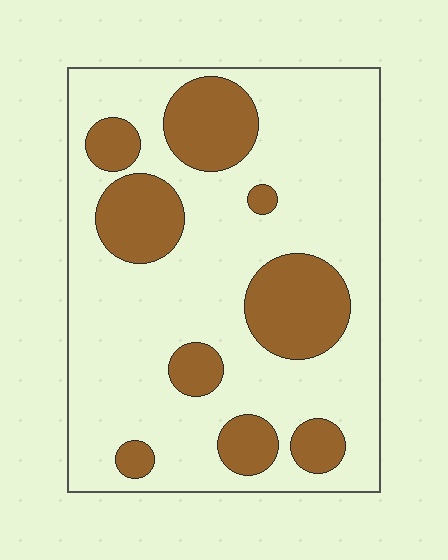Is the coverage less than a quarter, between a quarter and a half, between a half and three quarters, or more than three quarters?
Between a quarter and a half.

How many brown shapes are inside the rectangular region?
9.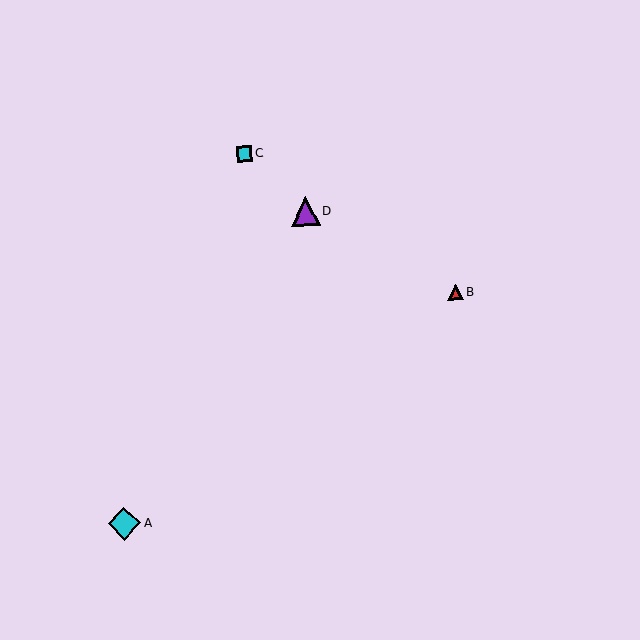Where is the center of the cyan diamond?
The center of the cyan diamond is at (124, 523).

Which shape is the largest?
The cyan diamond (labeled A) is the largest.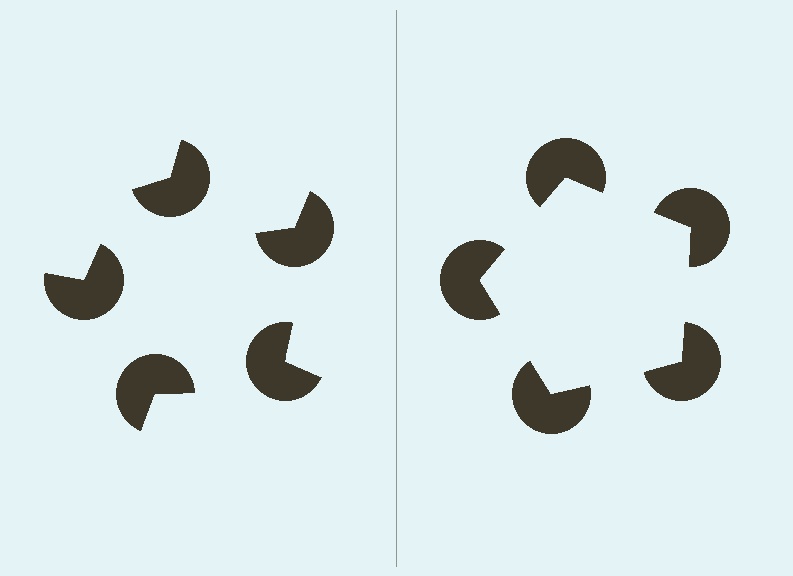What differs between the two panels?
The pac-man discs are positioned identically on both sides; only the wedge orientations differ. On the right they align to a pentagon; on the left they are misaligned.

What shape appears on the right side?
An illusory pentagon.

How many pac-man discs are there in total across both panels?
10 — 5 on each side.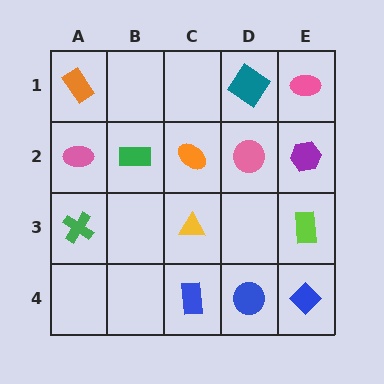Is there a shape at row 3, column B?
No, that cell is empty.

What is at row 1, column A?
An orange rectangle.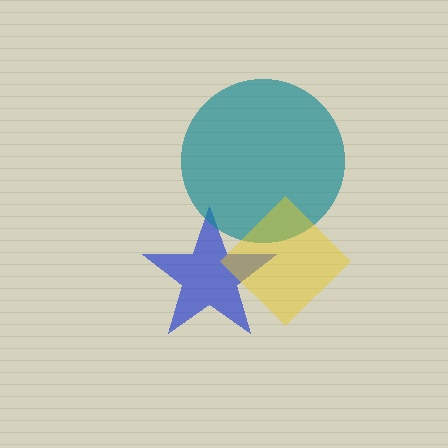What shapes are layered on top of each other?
The layered shapes are: a blue star, a teal circle, a yellow diamond.